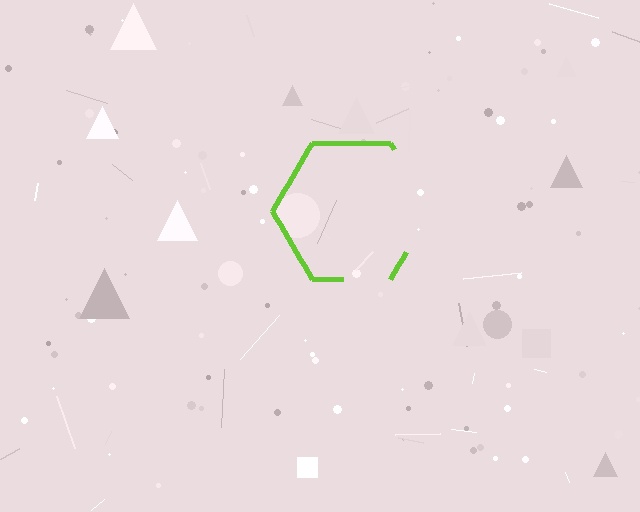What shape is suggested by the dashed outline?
The dashed outline suggests a hexagon.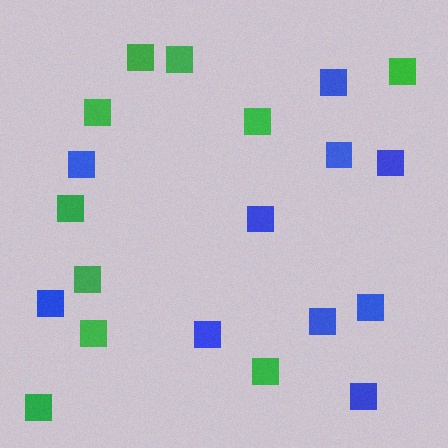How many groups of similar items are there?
There are 2 groups: one group of green squares (10) and one group of blue squares (10).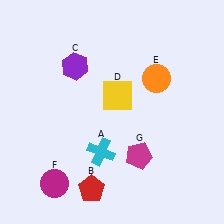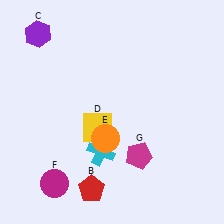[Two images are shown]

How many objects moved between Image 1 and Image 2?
3 objects moved between the two images.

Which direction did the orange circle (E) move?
The orange circle (E) moved down.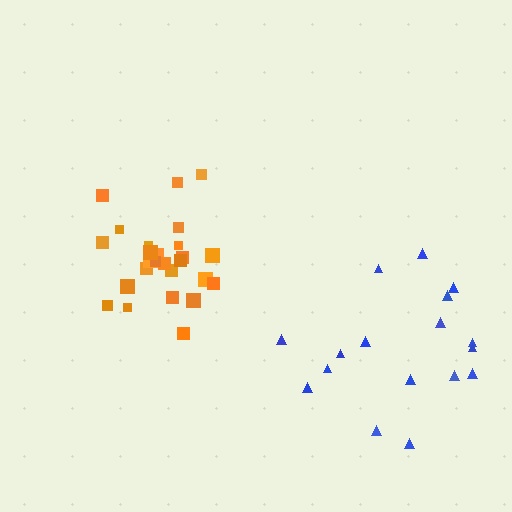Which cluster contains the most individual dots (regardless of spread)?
Orange (27).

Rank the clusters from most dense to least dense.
orange, blue.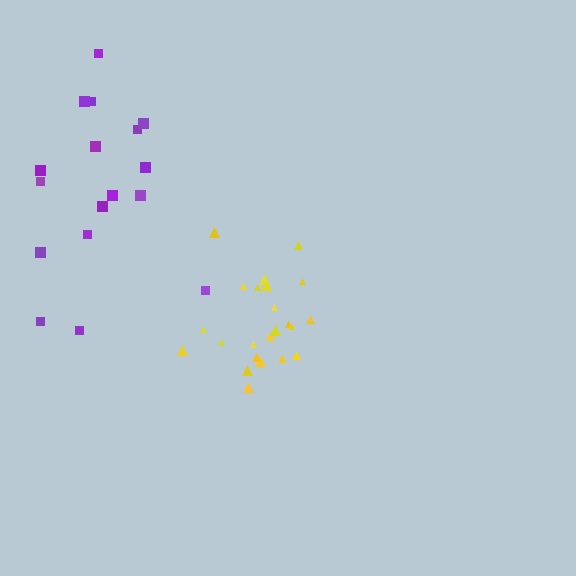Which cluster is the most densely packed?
Yellow.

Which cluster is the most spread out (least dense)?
Purple.